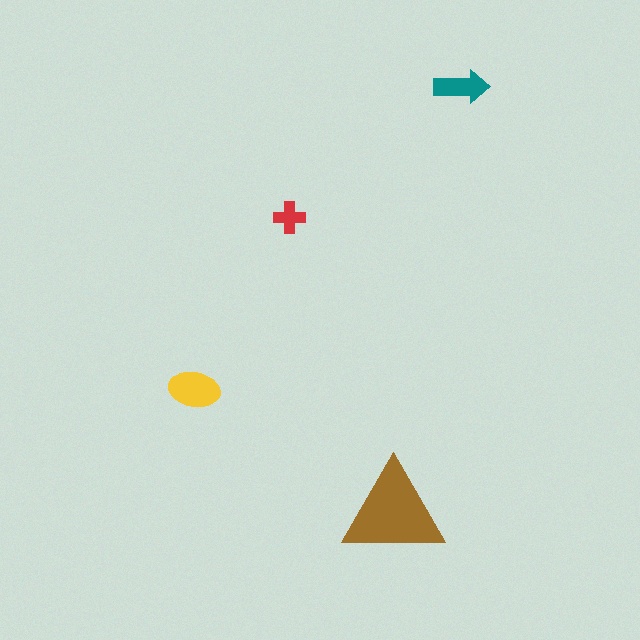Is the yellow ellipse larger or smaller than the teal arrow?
Larger.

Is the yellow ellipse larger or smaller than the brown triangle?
Smaller.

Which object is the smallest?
The red cross.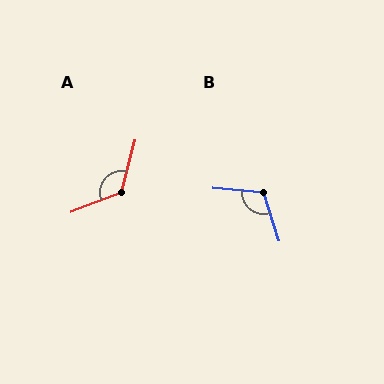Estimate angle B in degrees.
Approximately 114 degrees.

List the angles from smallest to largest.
B (114°), A (126°).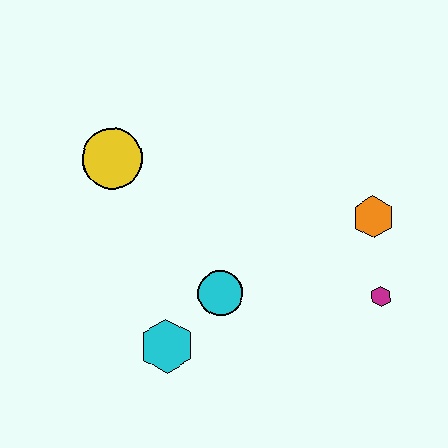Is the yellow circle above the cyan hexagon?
Yes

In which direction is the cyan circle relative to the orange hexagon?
The cyan circle is to the left of the orange hexagon.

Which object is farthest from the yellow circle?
The magenta hexagon is farthest from the yellow circle.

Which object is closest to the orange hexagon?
The magenta hexagon is closest to the orange hexagon.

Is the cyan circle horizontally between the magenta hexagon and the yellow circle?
Yes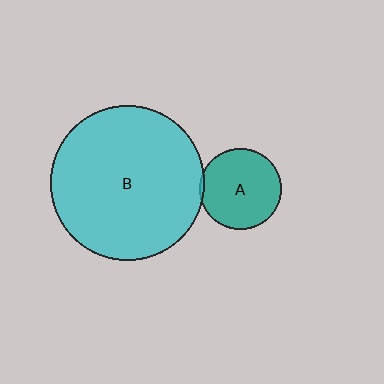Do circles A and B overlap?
Yes.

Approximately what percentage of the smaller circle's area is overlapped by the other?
Approximately 5%.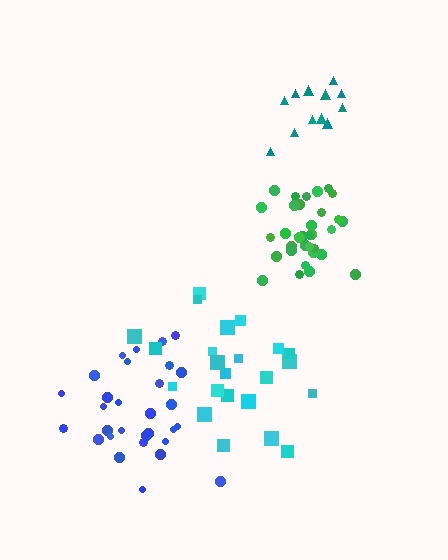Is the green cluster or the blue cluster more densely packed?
Green.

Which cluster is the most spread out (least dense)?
Cyan.